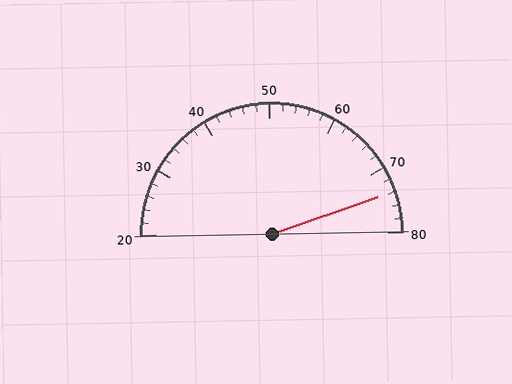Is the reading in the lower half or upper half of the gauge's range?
The reading is in the upper half of the range (20 to 80).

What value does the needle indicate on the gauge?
The needle indicates approximately 74.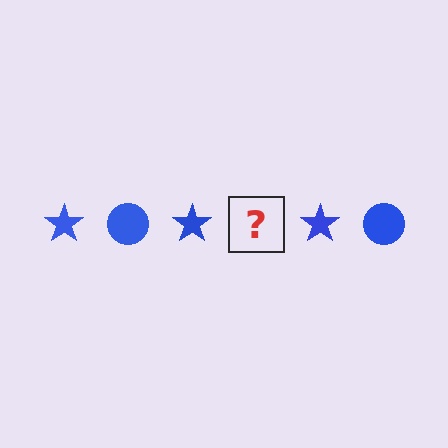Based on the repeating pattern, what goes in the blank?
The blank should be a blue circle.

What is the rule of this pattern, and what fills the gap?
The rule is that the pattern cycles through star, circle shapes in blue. The gap should be filled with a blue circle.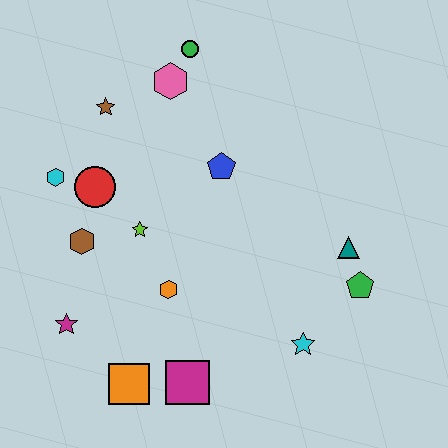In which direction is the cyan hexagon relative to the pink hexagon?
The cyan hexagon is to the left of the pink hexagon.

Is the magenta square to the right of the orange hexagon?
Yes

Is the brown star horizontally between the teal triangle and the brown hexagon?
Yes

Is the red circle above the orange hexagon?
Yes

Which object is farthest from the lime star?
The green pentagon is farthest from the lime star.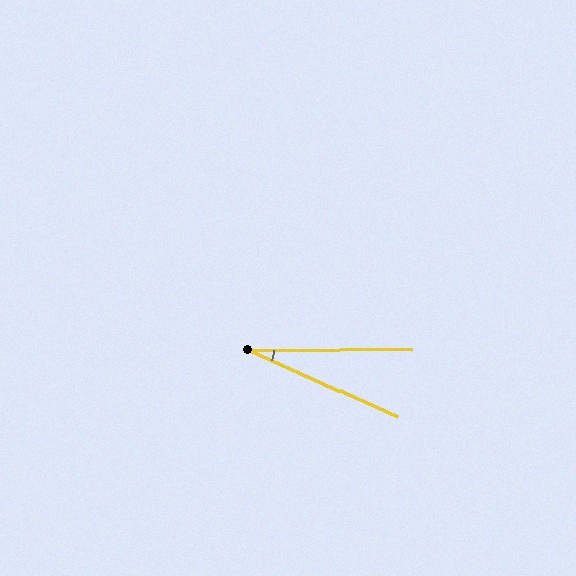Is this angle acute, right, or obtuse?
It is acute.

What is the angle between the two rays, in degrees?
Approximately 24 degrees.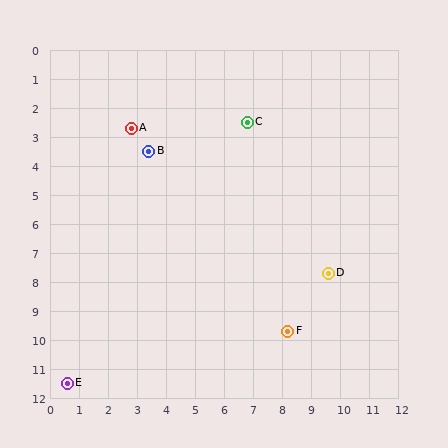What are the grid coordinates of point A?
Point A is at approximately (2.8, 2.7).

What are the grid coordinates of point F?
Point F is at approximately (8.2, 9.7).